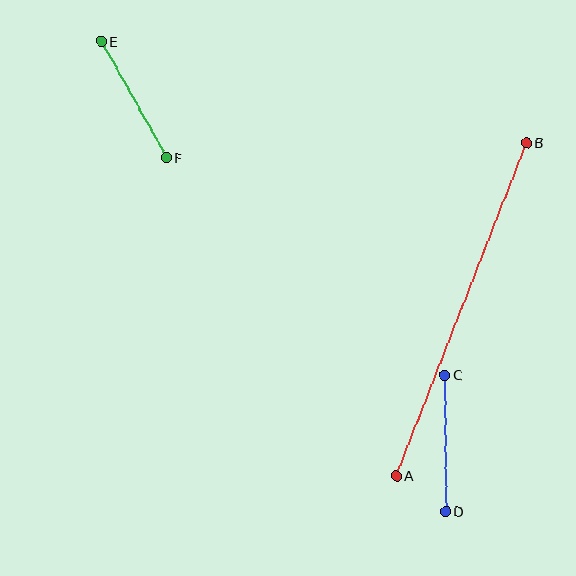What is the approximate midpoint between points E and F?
The midpoint is at approximately (134, 100) pixels.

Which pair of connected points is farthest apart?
Points A and B are farthest apart.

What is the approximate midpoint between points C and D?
The midpoint is at approximately (445, 443) pixels.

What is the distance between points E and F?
The distance is approximately 134 pixels.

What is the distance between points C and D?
The distance is approximately 136 pixels.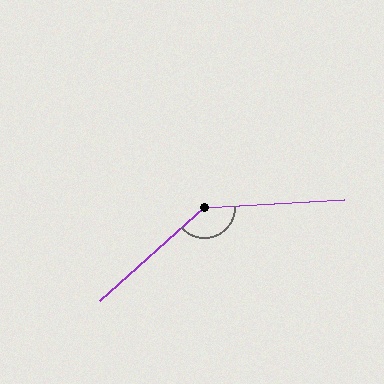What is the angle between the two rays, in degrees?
Approximately 141 degrees.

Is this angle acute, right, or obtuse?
It is obtuse.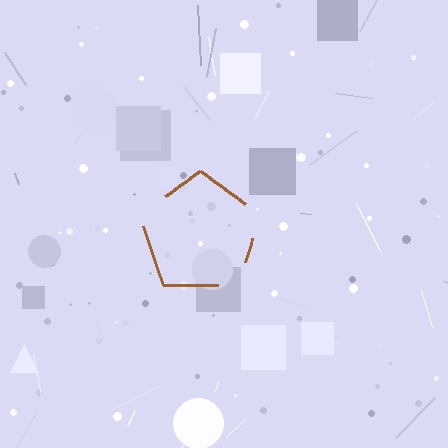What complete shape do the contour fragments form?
The contour fragments form a pentagon.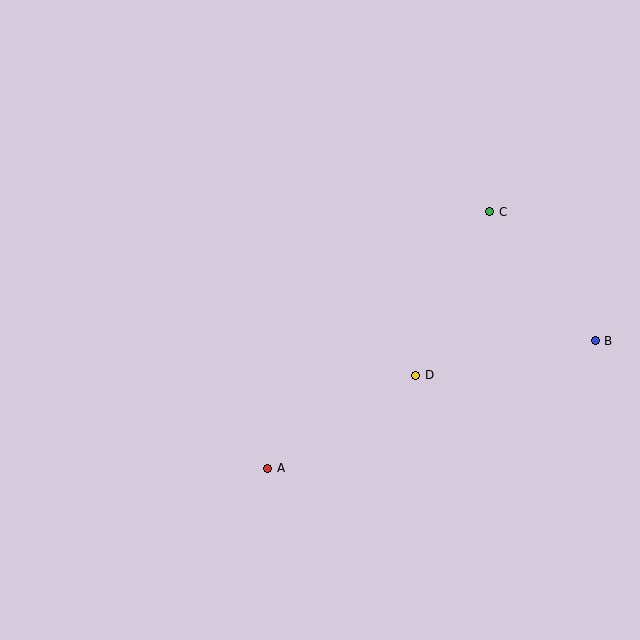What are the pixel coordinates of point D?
Point D is at (416, 375).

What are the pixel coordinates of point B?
Point B is at (595, 341).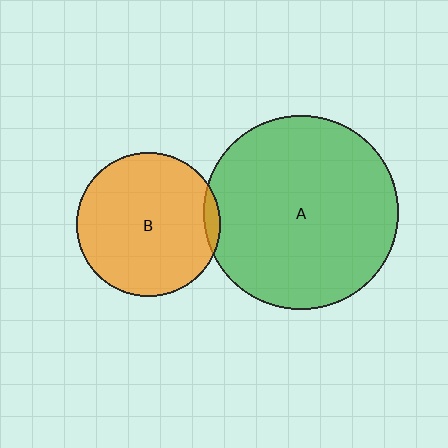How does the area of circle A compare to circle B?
Approximately 1.8 times.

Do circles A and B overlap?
Yes.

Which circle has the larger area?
Circle A (green).